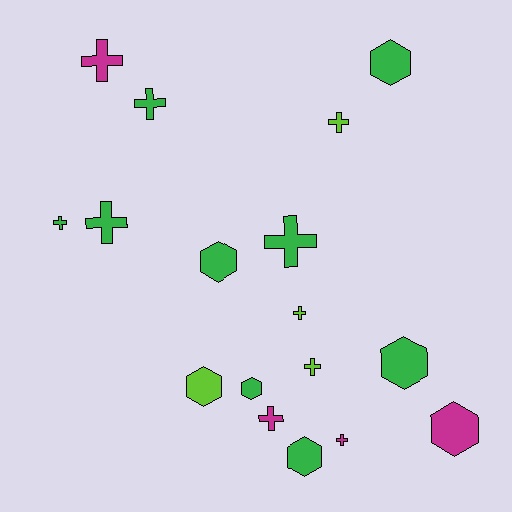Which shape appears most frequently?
Cross, with 10 objects.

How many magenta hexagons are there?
There is 1 magenta hexagon.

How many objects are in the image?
There are 17 objects.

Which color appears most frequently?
Green, with 9 objects.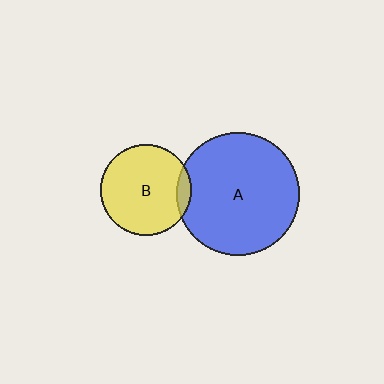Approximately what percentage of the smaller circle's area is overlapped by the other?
Approximately 10%.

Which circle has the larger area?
Circle A (blue).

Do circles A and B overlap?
Yes.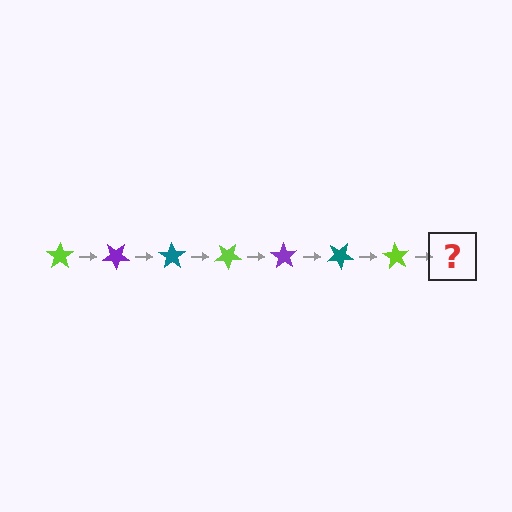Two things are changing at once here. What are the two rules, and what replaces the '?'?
The two rules are that it rotates 35 degrees each step and the color cycles through lime, purple, and teal. The '?' should be a purple star, rotated 245 degrees from the start.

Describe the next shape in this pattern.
It should be a purple star, rotated 245 degrees from the start.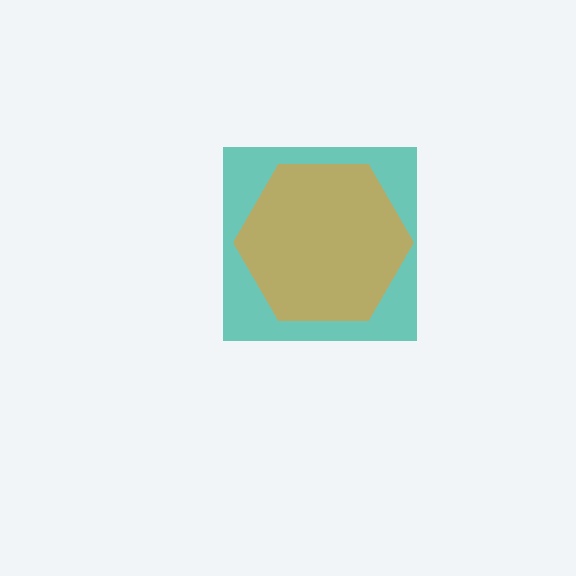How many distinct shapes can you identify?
There are 2 distinct shapes: a teal square, an orange hexagon.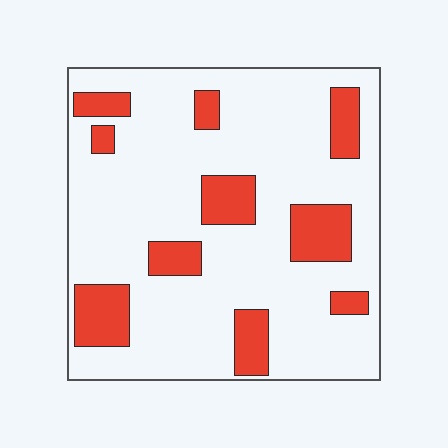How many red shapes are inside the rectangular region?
10.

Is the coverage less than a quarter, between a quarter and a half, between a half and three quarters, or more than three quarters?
Less than a quarter.